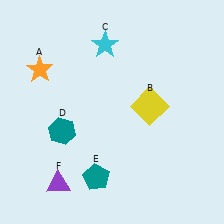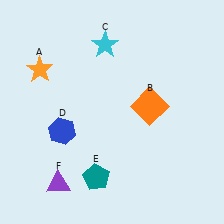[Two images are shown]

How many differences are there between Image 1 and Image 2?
There are 2 differences between the two images.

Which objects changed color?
B changed from yellow to orange. D changed from teal to blue.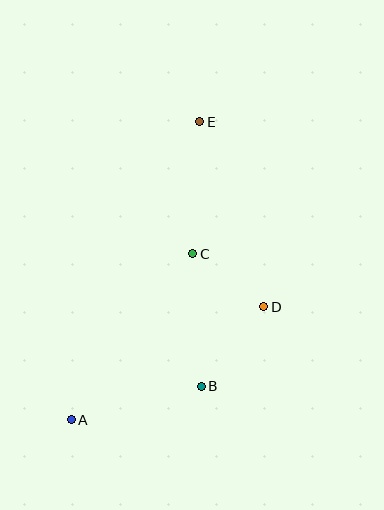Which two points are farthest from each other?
Points A and E are farthest from each other.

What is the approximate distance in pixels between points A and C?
The distance between A and C is approximately 206 pixels.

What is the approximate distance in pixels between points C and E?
The distance between C and E is approximately 132 pixels.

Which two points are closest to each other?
Points C and D are closest to each other.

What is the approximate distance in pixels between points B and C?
The distance between B and C is approximately 133 pixels.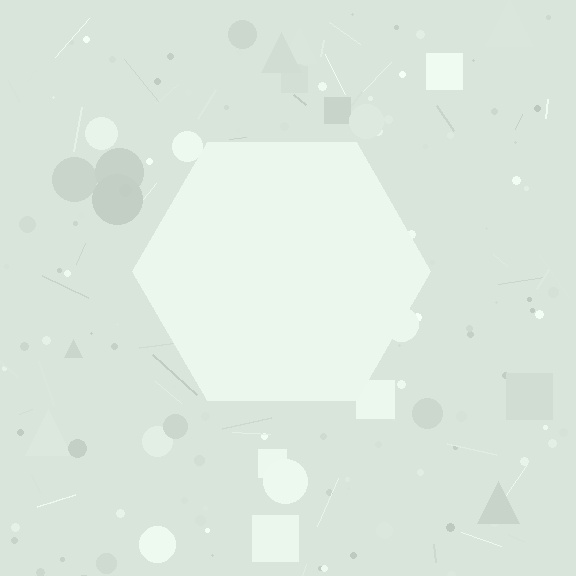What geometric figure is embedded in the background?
A hexagon is embedded in the background.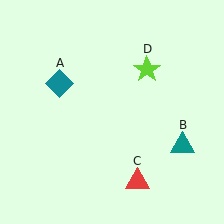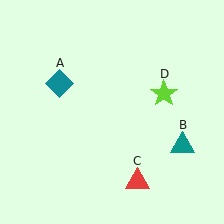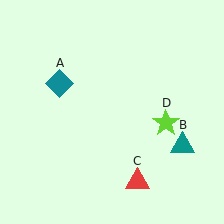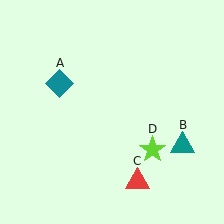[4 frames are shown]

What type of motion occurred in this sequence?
The lime star (object D) rotated clockwise around the center of the scene.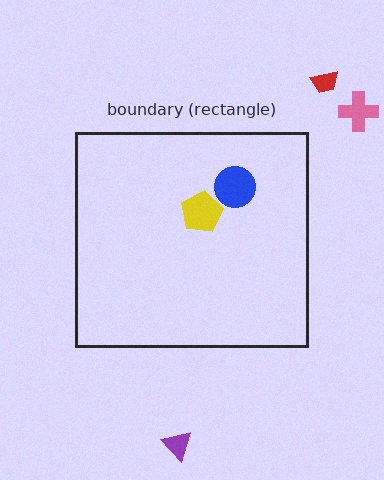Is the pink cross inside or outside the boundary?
Outside.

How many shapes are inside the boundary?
2 inside, 3 outside.